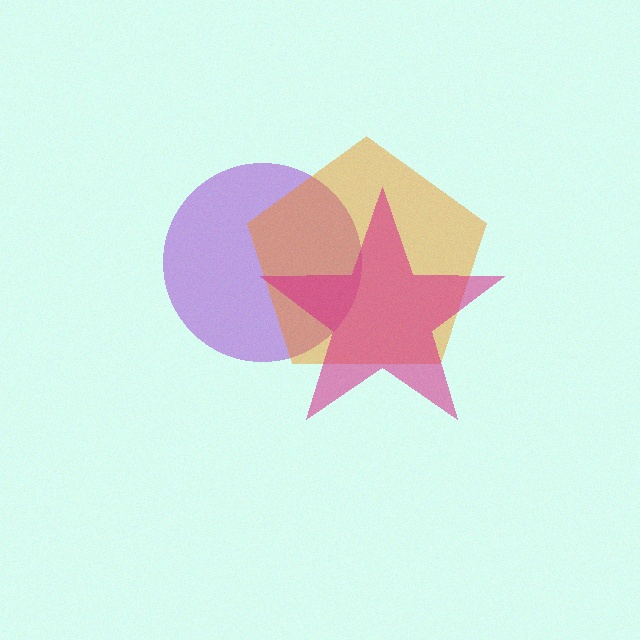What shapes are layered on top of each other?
The layered shapes are: a purple circle, an orange pentagon, a magenta star.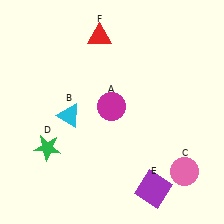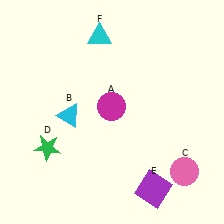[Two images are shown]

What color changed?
The triangle (F) changed from red in Image 1 to cyan in Image 2.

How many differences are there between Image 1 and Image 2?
There is 1 difference between the two images.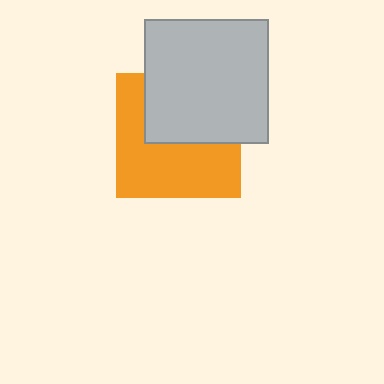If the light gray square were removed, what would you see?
You would see the complete orange square.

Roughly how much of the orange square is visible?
About half of it is visible (roughly 56%).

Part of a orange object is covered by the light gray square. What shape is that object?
It is a square.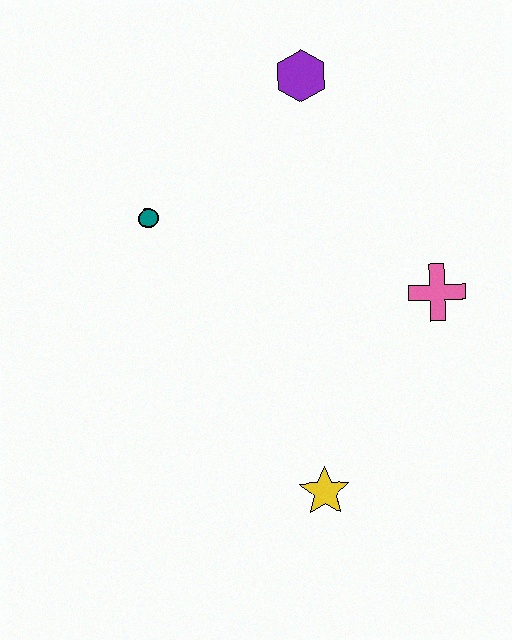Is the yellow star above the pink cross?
No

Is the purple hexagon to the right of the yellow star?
No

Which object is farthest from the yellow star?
The purple hexagon is farthest from the yellow star.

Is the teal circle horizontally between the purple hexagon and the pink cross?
No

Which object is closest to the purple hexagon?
The teal circle is closest to the purple hexagon.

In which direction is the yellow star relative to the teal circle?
The yellow star is below the teal circle.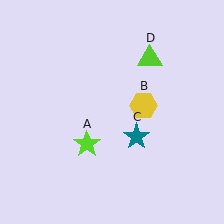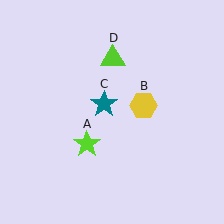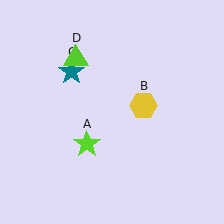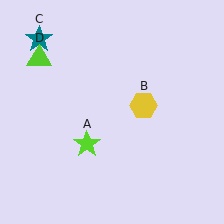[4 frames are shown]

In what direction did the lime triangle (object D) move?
The lime triangle (object D) moved left.